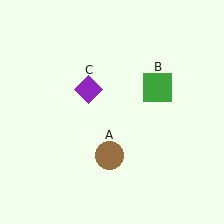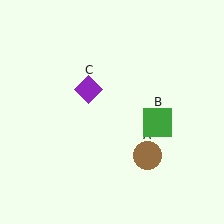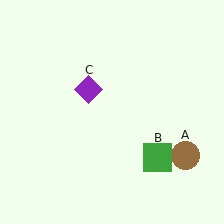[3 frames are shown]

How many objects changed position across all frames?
2 objects changed position: brown circle (object A), green square (object B).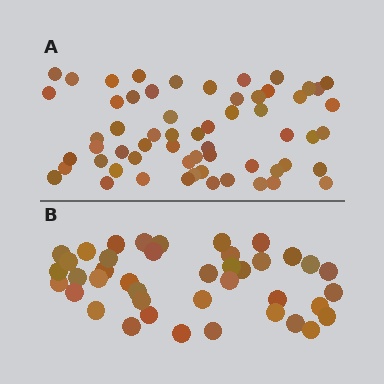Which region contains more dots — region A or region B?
Region A (the top region) has more dots.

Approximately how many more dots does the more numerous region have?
Region A has approximately 20 more dots than region B.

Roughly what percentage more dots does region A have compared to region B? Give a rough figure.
About 45% more.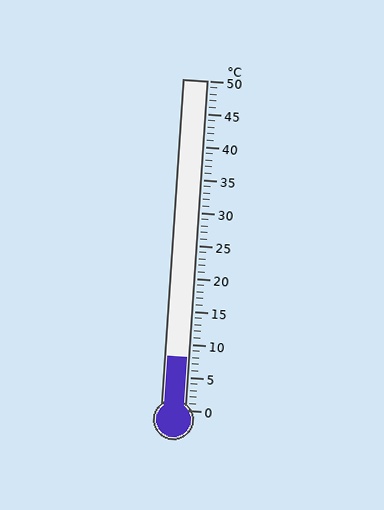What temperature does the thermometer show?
The thermometer shows approximately 8°C.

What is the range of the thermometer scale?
The thermometer scale ranges from 0°C to 50°C.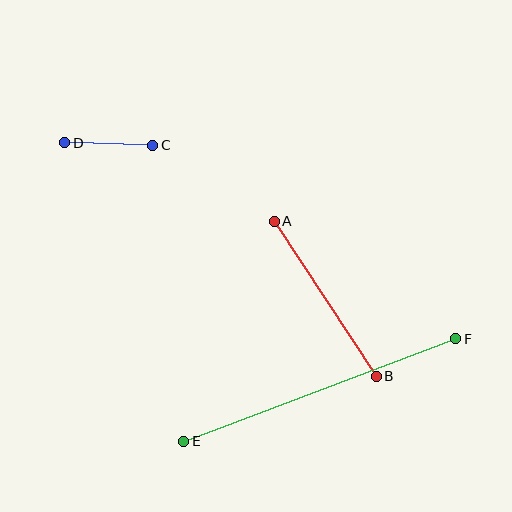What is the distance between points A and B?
The distance is approximately 186 pixels.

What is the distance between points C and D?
The distance is approximately 88 pixels.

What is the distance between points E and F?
The distance is approximately 291 pixels.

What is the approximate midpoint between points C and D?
The midpoint is at approximately (109, 144) pixels.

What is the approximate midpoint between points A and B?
The midpoint is at approximately (325, 299) pixels.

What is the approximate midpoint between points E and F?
The midpoint is at approximately (320, 390) pixels.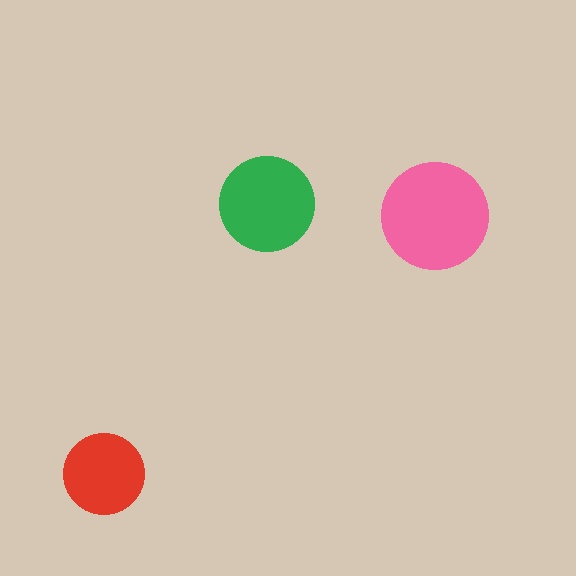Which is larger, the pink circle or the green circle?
The pink one.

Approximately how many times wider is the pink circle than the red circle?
About 1.5 times wider.